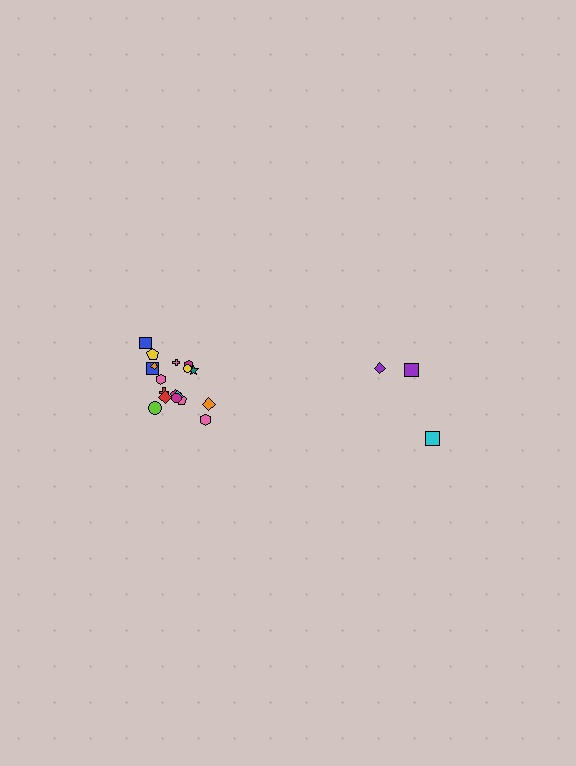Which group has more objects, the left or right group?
The left group.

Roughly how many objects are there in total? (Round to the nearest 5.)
Roughly 20 objects in total.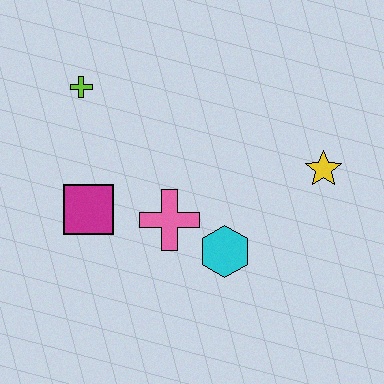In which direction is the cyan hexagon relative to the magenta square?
The cyan hexagon is to the right of the magenta square.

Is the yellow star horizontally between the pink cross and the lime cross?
No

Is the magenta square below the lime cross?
Yes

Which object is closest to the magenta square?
The pink cross is closest to the magenta square.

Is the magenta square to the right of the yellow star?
No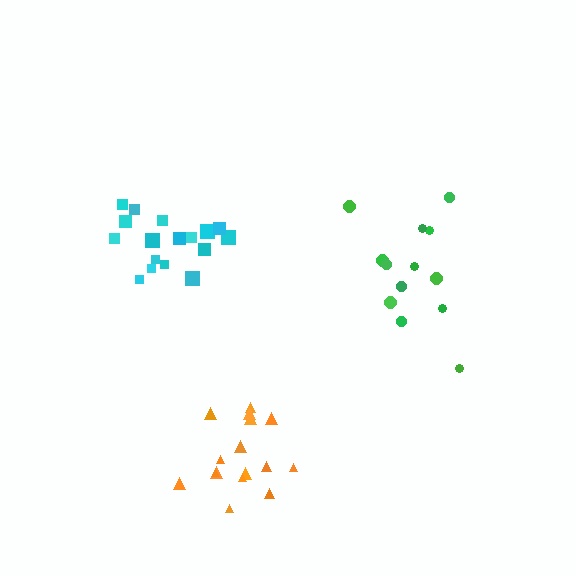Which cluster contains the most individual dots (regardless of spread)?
Cyan (17).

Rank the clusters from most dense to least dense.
cyan, orange, green.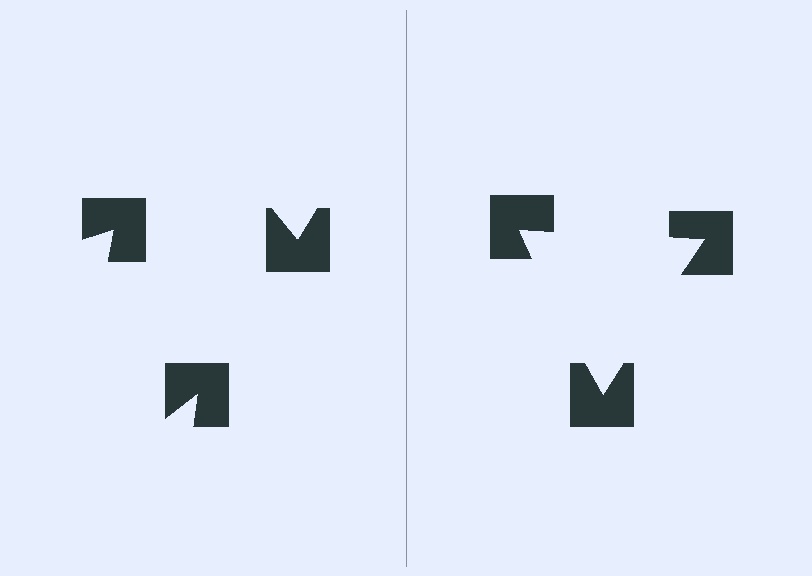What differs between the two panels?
The notched squares are positioned identically on both sides; only the wedge orientations differ. On the right they align to a triangle; on the left they are misaligned.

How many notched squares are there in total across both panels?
6 — 3 on each side.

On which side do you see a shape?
An illusory triangle appears on the right side. On the left side the wedge cuts are rotated, so no coherent shape forms.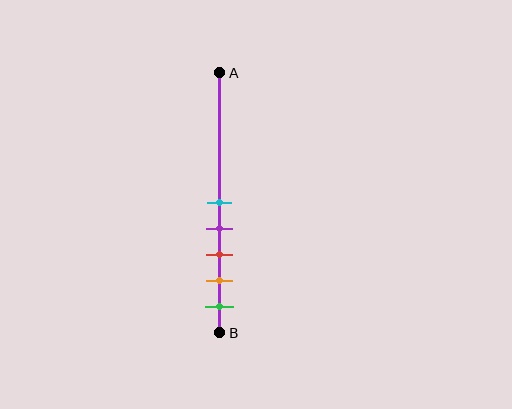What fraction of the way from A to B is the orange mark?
The orange mark is approximately 80% (0.8) of the way from A to B.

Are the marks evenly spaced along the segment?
Yes, the marks are approximately evenly spaced.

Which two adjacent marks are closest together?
The cyan and purple marks are the closest adjacent pair.